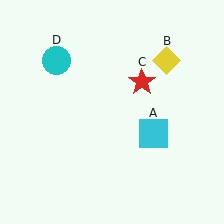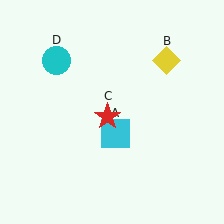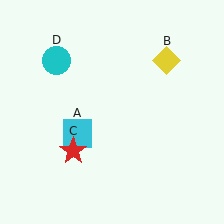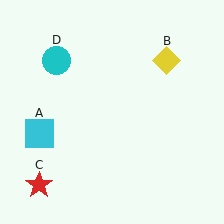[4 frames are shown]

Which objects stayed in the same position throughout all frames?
Yellow diamond (object B) and cyan circle (object D) remained stationary.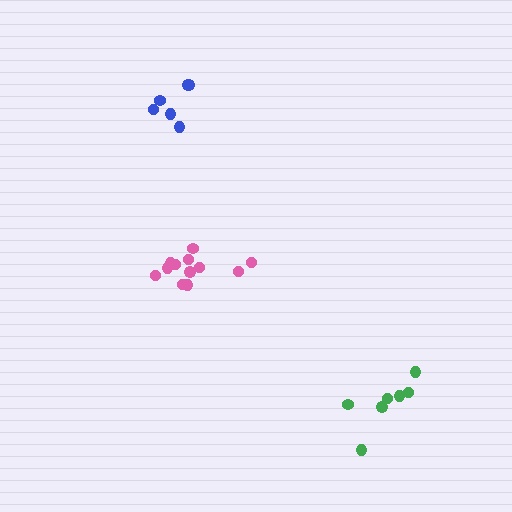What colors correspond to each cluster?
The clusters are colored: blue, pink, green.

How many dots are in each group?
Group 1: 6 dots, Group 2: 12 dots, Group 3: 7 dots (25 total).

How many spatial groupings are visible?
There are 3 spatial groupings.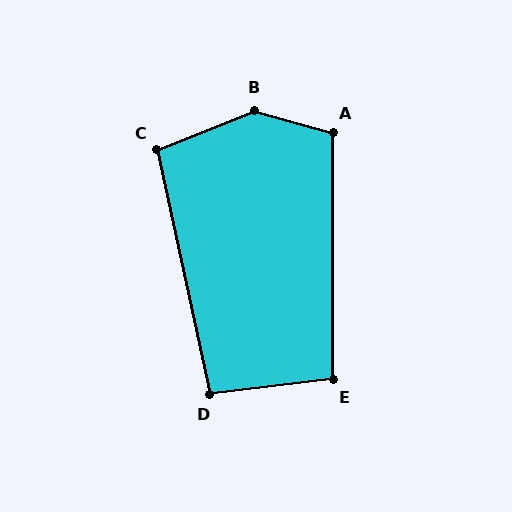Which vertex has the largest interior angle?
B, at approximately 142 degrees.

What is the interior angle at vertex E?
Approximately 97 degrees (obtuse).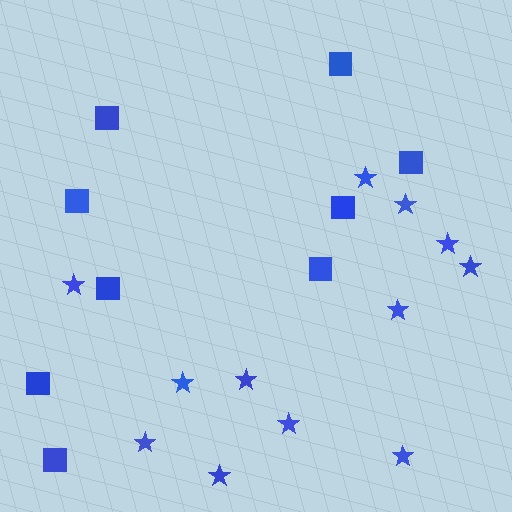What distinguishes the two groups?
There are 2 groups: one group of stars (12) and one group of squares (9).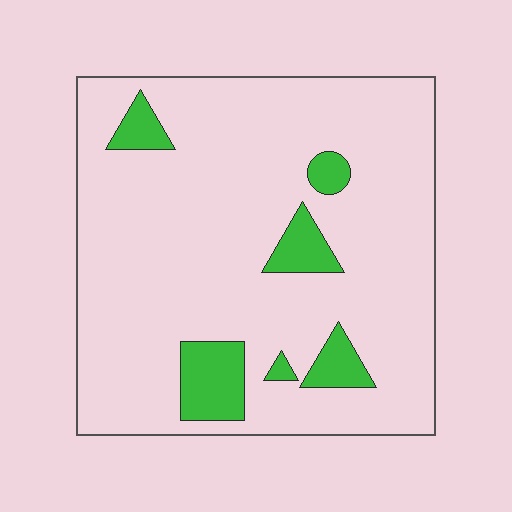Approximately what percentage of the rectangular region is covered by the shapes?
Approximately 10%.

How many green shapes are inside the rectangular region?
6.